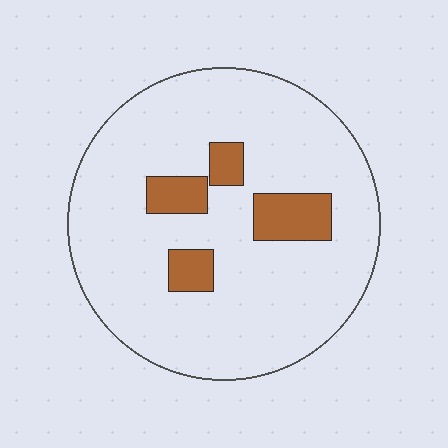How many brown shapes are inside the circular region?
4.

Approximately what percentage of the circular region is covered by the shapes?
Approximately 10%.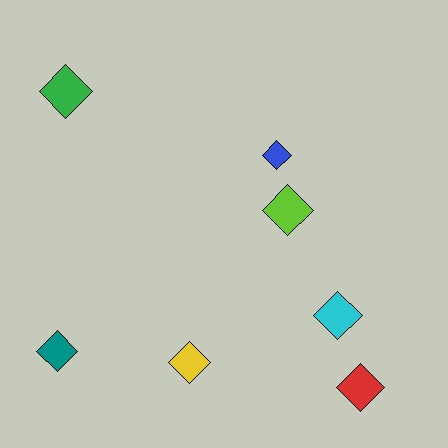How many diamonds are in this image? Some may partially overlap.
There are 7 diamonds.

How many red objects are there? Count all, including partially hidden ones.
There is 1 red object.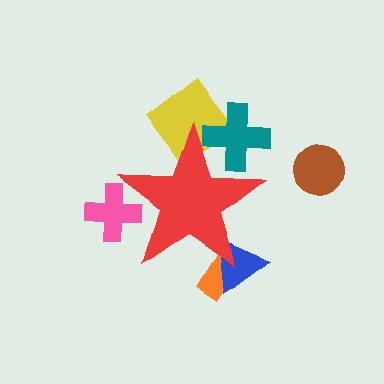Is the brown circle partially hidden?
No, the brown circle is fully visible.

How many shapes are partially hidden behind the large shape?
5 shapes are partially hidden.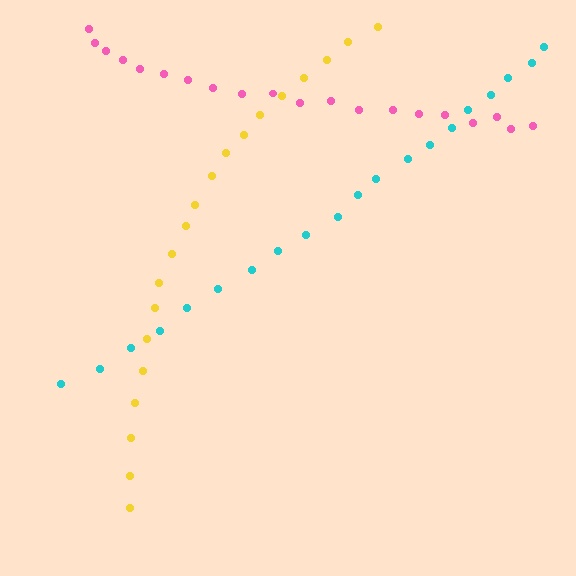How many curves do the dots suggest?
There are 3 distinct paths.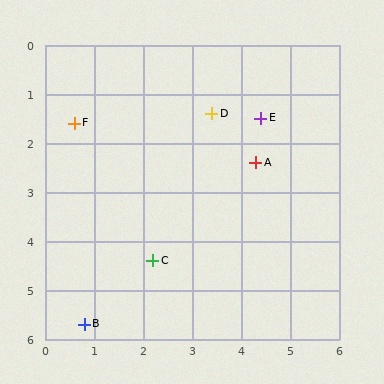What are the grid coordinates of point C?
Point C is at approximately (2.2, 4.4).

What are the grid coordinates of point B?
Point B is at approximately (0.8, 5.7).